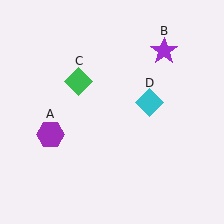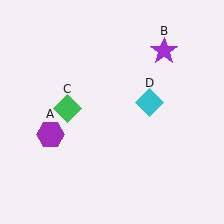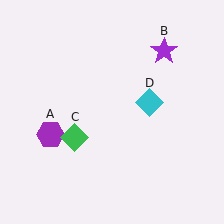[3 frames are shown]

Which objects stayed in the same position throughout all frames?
Purple hexagon (object A) and purple star (object B) and cyan diamond (object D) remained stationary.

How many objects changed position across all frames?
1 object changed position: green diamond (object C).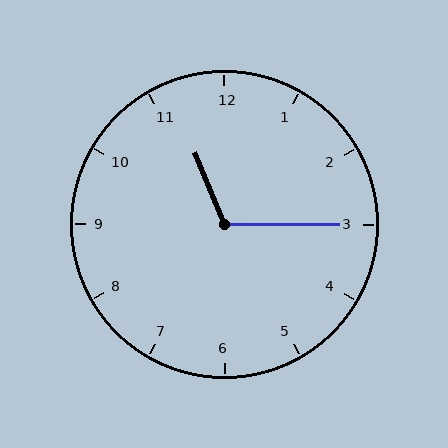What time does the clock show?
11:15.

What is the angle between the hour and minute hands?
Approximately 112 degrees.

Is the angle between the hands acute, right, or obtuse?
It is obtuse.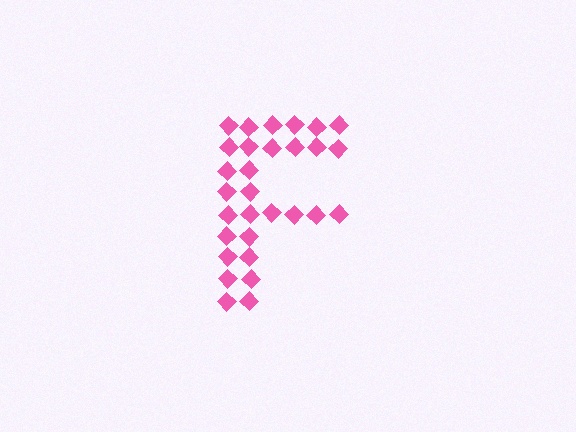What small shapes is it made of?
It is made of small diamonds.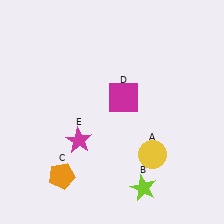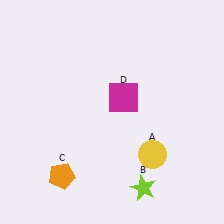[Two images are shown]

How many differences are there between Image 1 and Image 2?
There is 1 difference between the two images.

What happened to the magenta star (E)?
The magenta star (E) was removed in Image 2. It was in the bottom-left area of Image 1.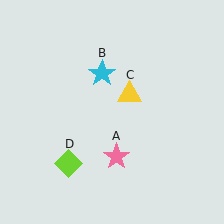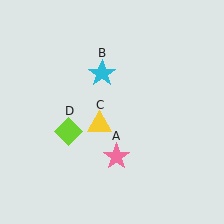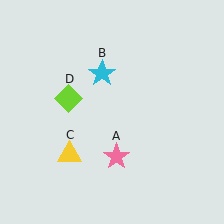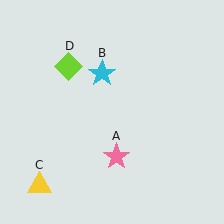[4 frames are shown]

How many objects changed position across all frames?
2 objects changed position: yellow triangle (object C), lime diamond (object D).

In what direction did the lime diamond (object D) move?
The lime diamond (object D) moved up.